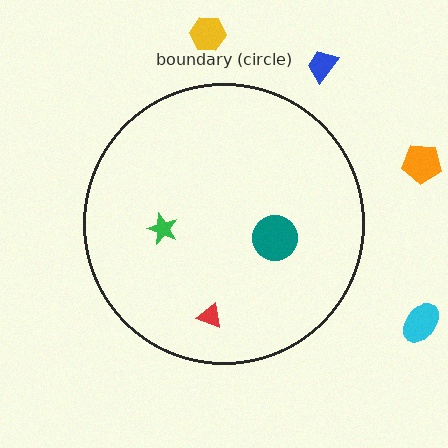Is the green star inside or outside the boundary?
Inside.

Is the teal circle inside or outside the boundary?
Inside.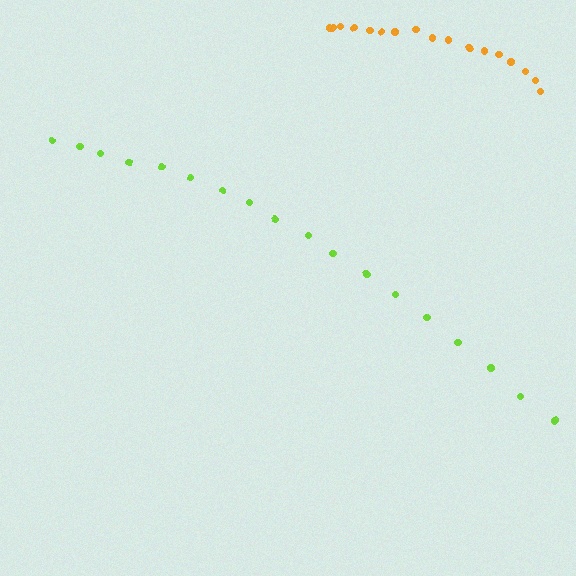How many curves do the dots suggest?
There are 2 distinct paths.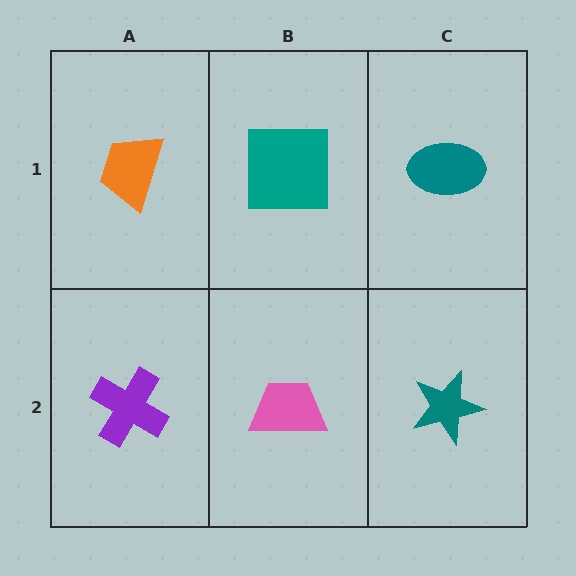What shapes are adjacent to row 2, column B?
A teal square (row 1, column B), a purple cross (row 2, column A), a teal star (row 2, column C).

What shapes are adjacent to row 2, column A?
An orange trapezoid (row 1, column A), a pink trapezoid (row 2, column B).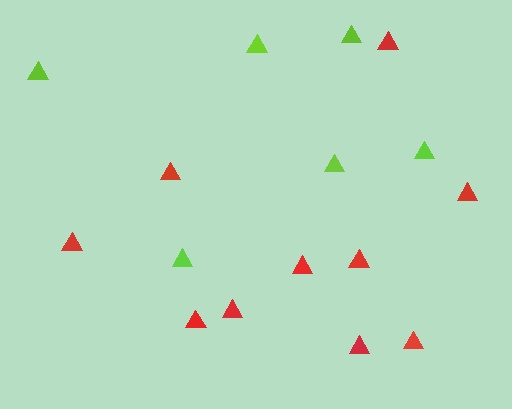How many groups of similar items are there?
There are 2 groups: one group of red triangles (10) and one group of lime triangles (6).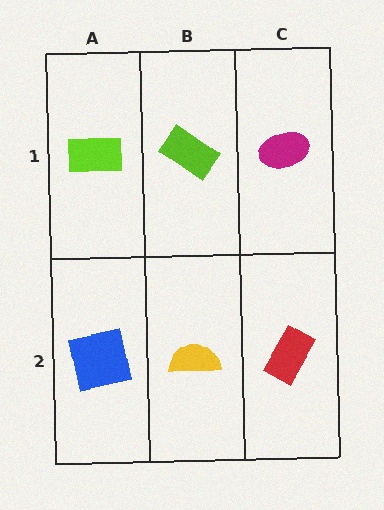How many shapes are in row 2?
3 shapes.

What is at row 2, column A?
A blue square.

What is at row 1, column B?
A lime rectangle.